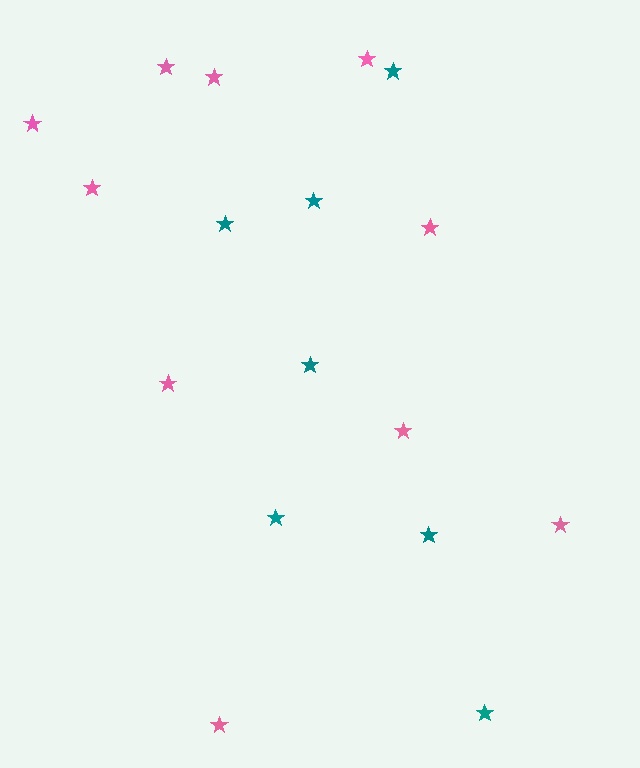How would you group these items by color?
There are 2 groups: one group of teal stars (7) and one group of pink stars (10).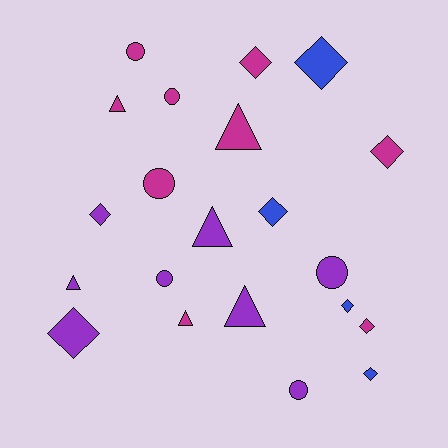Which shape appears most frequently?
Diamond, with 9 objects.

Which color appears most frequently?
Magenta, with 9 objects.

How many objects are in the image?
There are 21 objects.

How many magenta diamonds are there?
There are 3 magenta diamonds.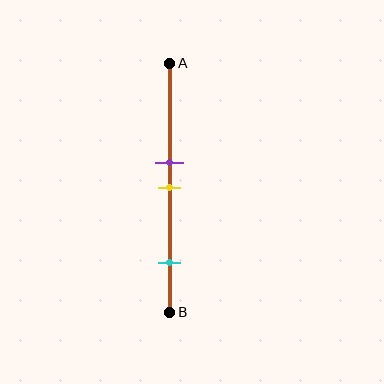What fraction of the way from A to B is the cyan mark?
The cyan mark is approximately 80% (0.8) of the way from A to B.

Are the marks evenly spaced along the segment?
No, the marks are not evenly spaced.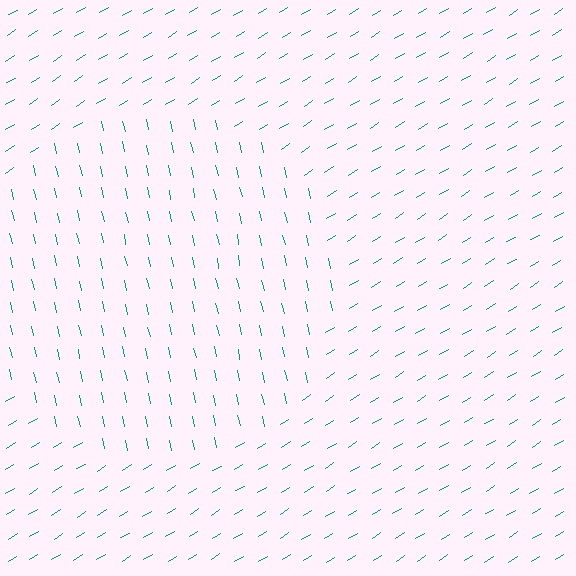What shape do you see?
I see a circle.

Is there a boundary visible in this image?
Yes, there is a texture boundary formed by a change in line orientation.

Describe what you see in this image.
The image is filled with small teal line segments. A circle region in the image has lines oriented differently from the surrounding lines, creating a visible texture boundary.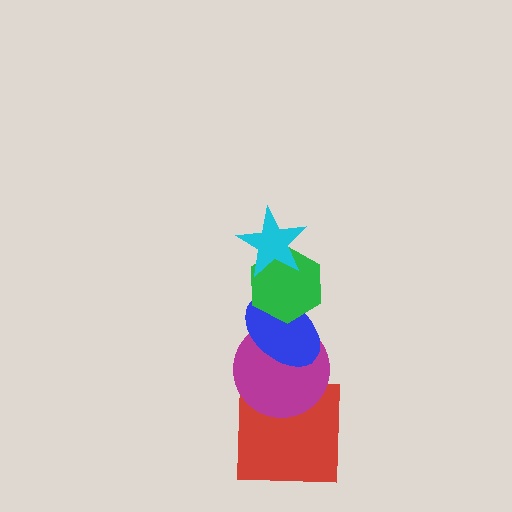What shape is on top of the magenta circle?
The blue ellipse is on top of the magenta circle.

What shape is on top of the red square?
The magenta circle is on top of the red square.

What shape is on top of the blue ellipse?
The green hexagon is on top of the blue ellipse.